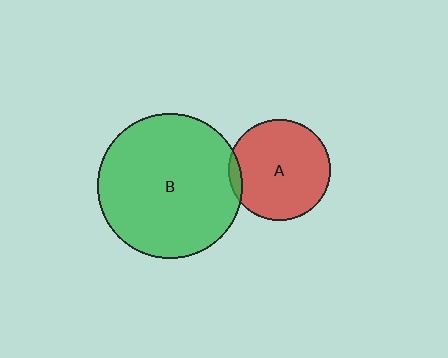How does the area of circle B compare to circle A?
Approximately 2.0 times.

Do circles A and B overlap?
Yes.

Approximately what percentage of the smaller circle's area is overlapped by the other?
Approximately 5%.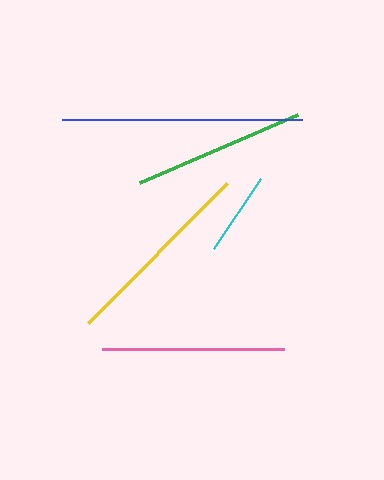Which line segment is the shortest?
The cyan line is the shortest at approximately 84 pixels.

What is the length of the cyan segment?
The cyan segment is approximately 84 pixels long.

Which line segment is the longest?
The blue line is the longest at approximately 239 pixels.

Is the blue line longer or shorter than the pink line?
The blue line is longer than the pink line.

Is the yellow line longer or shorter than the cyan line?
The yellow line is longer than the cyan line.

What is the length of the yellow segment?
The yellow segment is approximately 197 pixels long.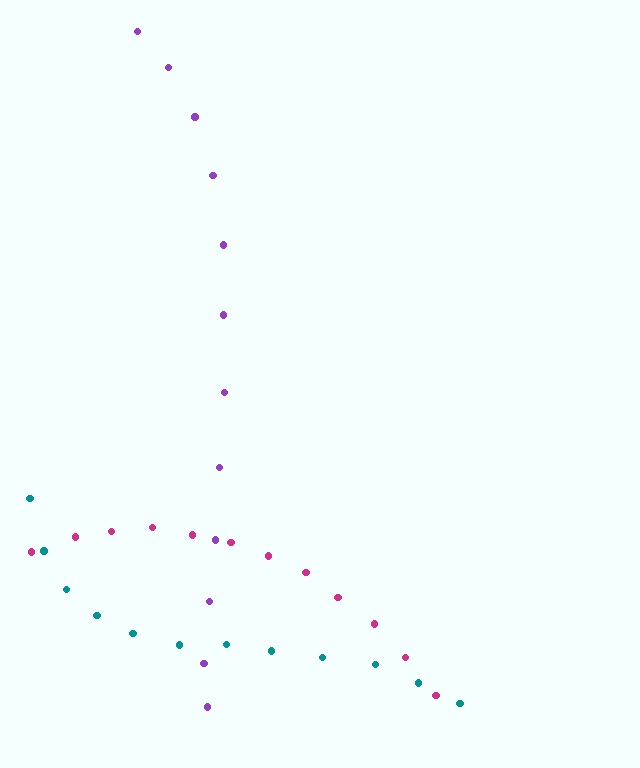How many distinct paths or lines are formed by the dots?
There are 3 distinct paths.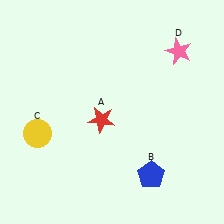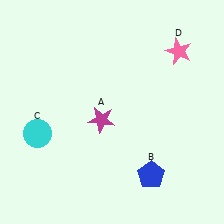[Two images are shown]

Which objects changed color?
A changed from red to magenta. C changed from yellow to cyan.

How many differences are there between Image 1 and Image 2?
There are 2 differences between the two images.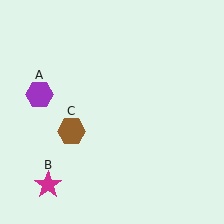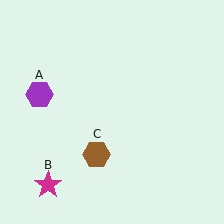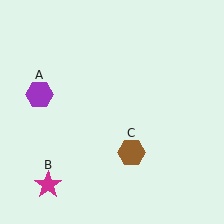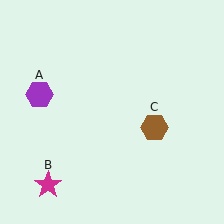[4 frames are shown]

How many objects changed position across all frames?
1 object changed position: brown hexagon (object C).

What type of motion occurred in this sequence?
The brown hexagon (object C) rotated counterclockwise around the center of the scene.